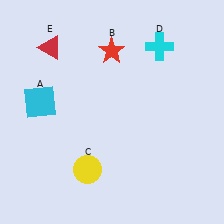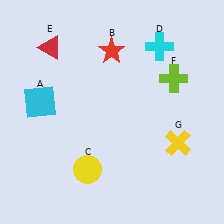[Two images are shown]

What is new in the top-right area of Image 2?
A lime cross (F) was added in the top-right area of Image 2.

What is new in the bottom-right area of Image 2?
A yellow cross (G) was added in the bottom-right area of Image 2.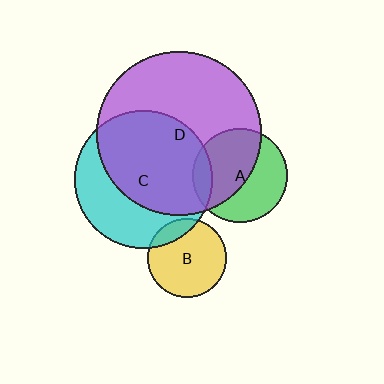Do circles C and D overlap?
Yes.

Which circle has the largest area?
Circle D (purple).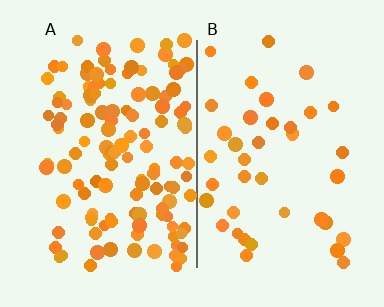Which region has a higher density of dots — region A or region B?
A (the left).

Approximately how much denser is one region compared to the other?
Approximately 3.0× — region A over region B.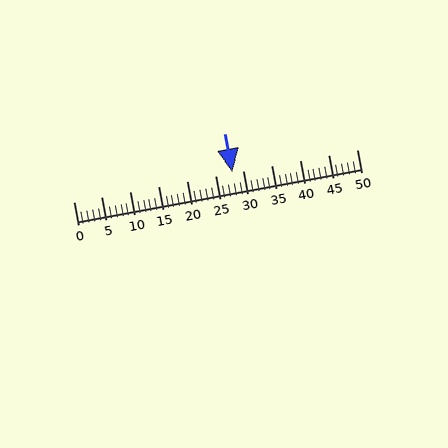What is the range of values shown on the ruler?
The ruler shows values from 0 to 50.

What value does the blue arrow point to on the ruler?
The blue arrow points to approximately 28.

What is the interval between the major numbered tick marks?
The major tick marks are spaced 5 units apart.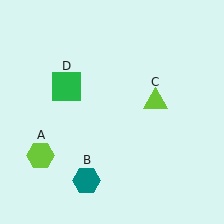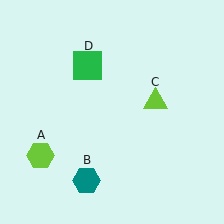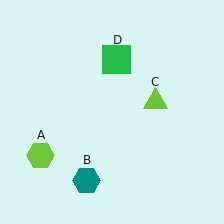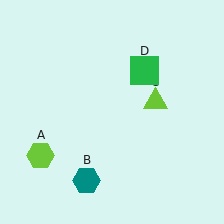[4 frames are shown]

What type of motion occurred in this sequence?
The green square (object D) rotated clockwise around the center of the scene.